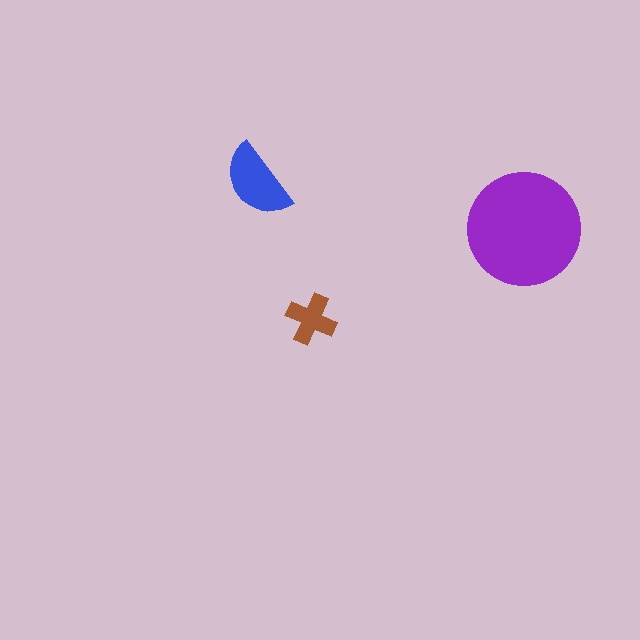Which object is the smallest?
The brown cross.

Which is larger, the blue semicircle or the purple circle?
The purple circle.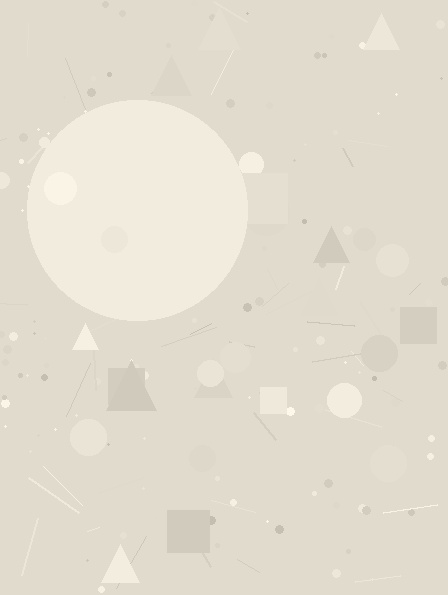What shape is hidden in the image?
A circle is hidden in the image.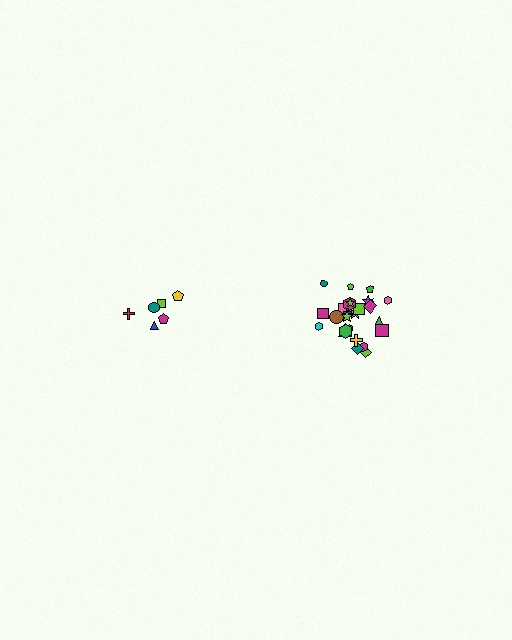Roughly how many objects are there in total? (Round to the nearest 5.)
Roughly 30 objects in total.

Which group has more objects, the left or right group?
The right group.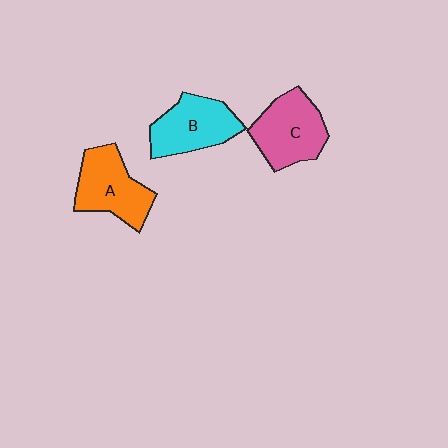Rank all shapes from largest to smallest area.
From largest to smallest: C (pink), A (orange), B (cyan).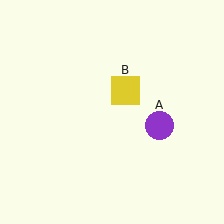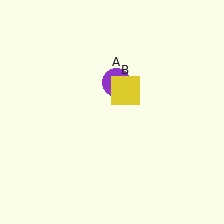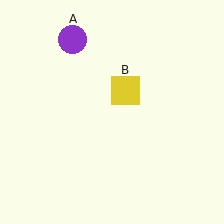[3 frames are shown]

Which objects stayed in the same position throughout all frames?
Yellow square (object B) remained stationary.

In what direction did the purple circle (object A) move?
The purple circle (object A) moved up and to the left.